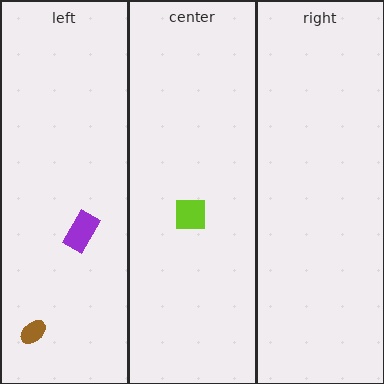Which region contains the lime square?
The center region.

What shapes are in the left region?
The purple rectangle, the brown ellipse.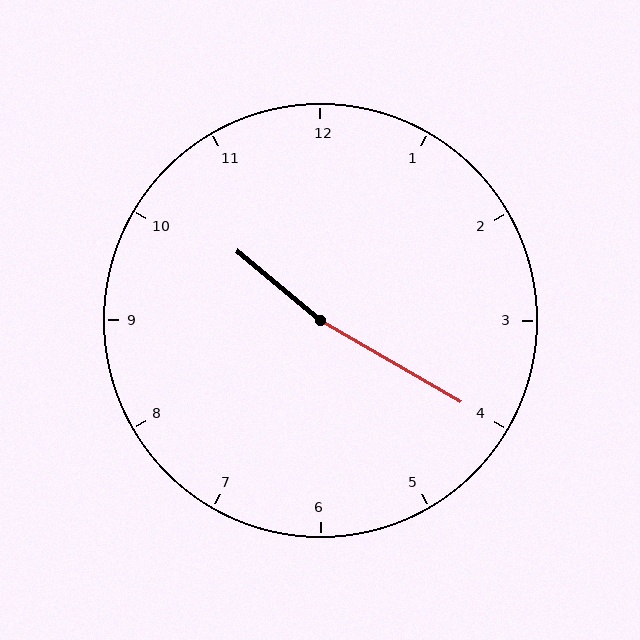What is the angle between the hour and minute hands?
Approximately 170 degrees.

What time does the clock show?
10:20.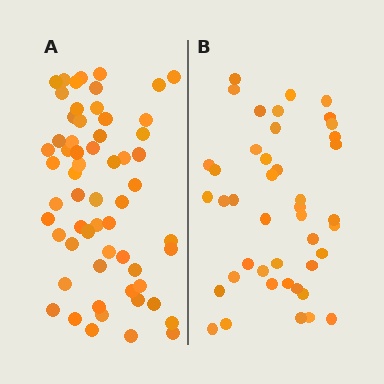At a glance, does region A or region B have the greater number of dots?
Region A (the left region) has more dots.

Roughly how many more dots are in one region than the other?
Region A has approximately 15 more dots than region B.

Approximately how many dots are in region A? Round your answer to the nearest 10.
About 60 dots.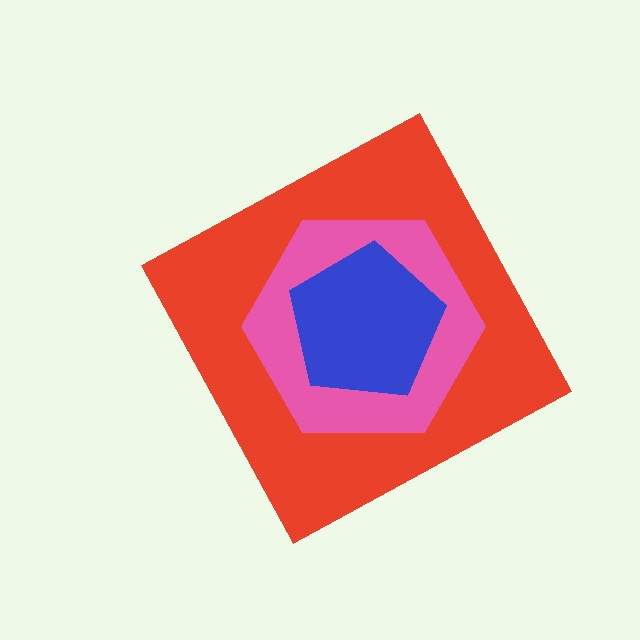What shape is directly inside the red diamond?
The pink hexagon.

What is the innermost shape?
The blue pentagon.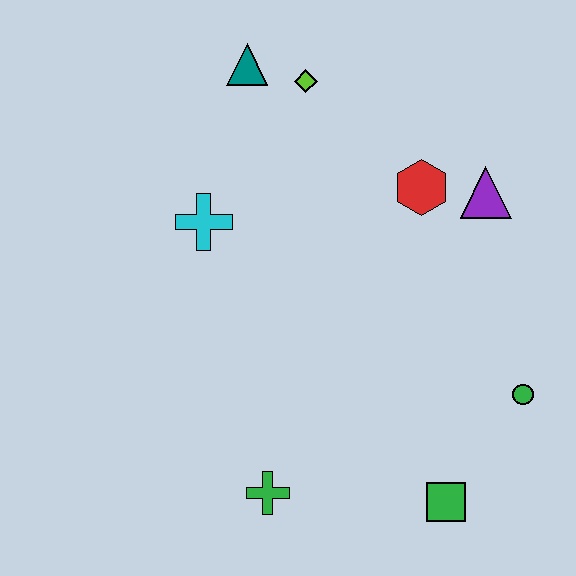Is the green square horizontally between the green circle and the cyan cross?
Yes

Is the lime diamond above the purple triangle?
Yes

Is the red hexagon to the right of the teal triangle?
Yes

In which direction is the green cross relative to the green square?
The green cross is to the left of the green square.